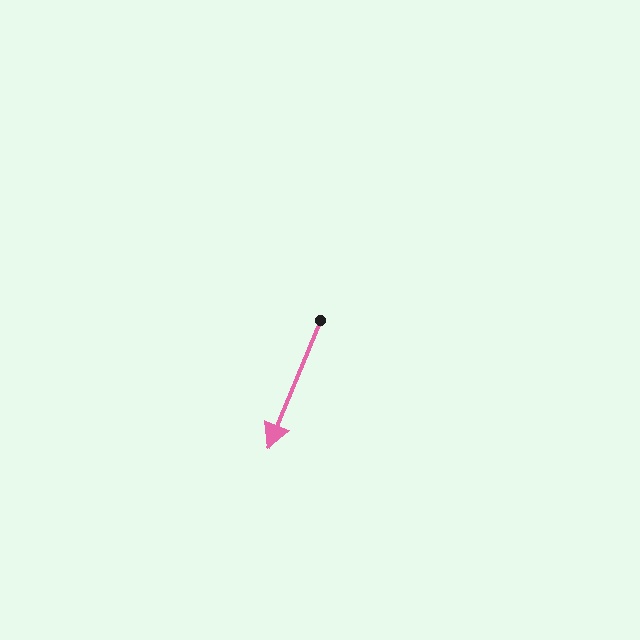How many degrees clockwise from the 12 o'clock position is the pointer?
Approximately 202 degrees.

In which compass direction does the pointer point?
South.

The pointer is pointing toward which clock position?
Roughly 7 o'clock.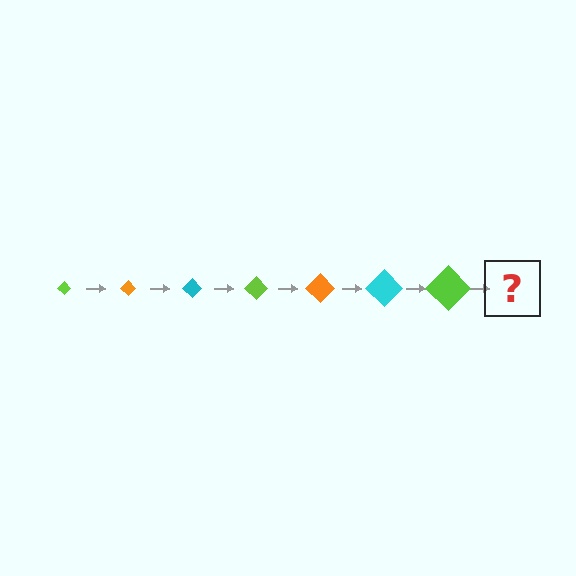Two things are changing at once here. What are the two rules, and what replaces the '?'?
The two rules are that the diamond grows larger each step and the color cycles through lime, orange, and cyan. The '?' should be an orange diamond, larger than the previous one.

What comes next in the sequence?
The next element should be an orange diamond, larger than the previous one.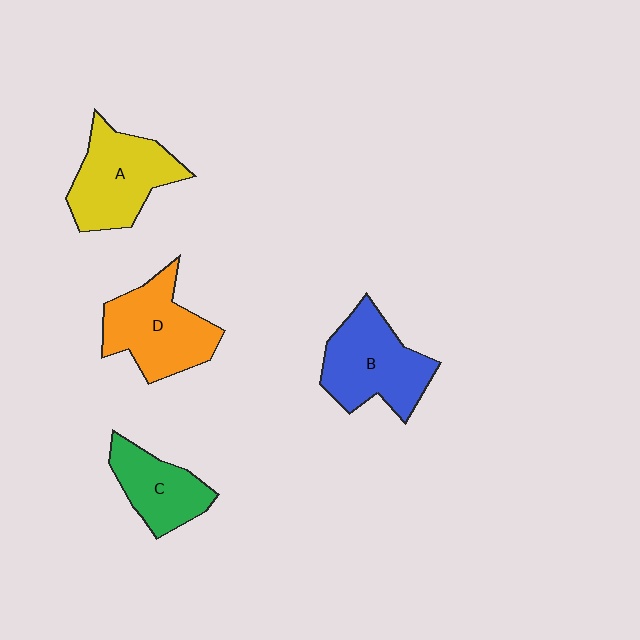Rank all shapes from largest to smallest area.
From largest to smallest: B (blue), D (orange), A (yellow), C (green).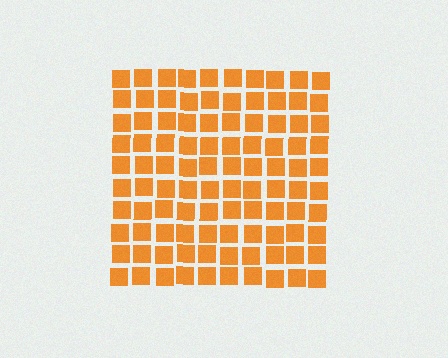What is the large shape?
The large shape is a square.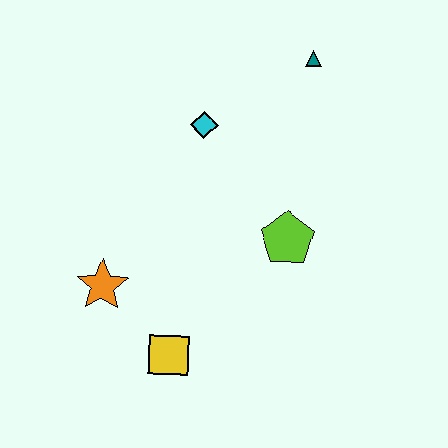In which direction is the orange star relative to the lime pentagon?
The orange star is to the left of the lime pentagon.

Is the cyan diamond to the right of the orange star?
Yes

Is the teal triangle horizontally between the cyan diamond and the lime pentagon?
No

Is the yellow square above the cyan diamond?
No